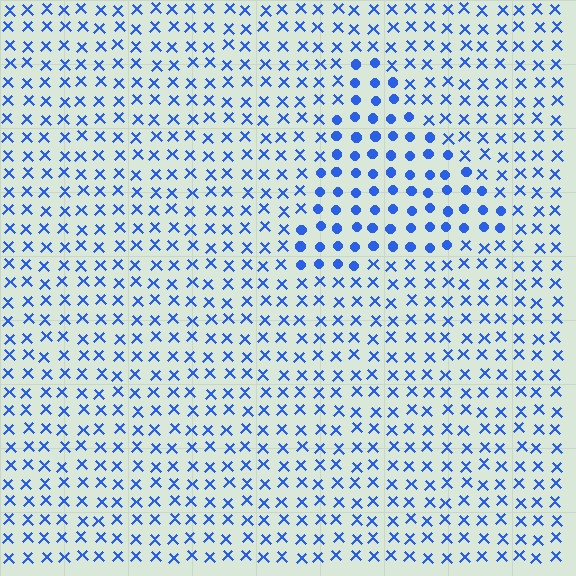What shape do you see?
I see a triangle.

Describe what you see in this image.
The image is filled with small blue elements arranged in a uniform grid. A triangle-shaped region contains circles, while the surrounding area contains X marks. The boundary is defined purely by the change in element shape.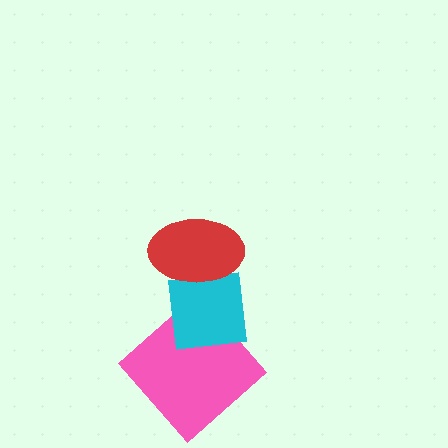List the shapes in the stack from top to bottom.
From top to bottom: the red ellipse, the cyan square, the pink diamond.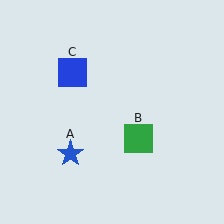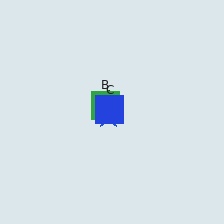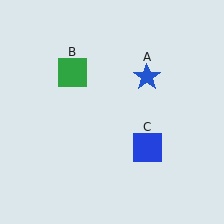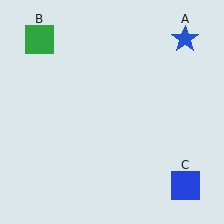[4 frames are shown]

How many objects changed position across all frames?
3 objects changed position: blue star (object A), green square (object B), blue square (object C).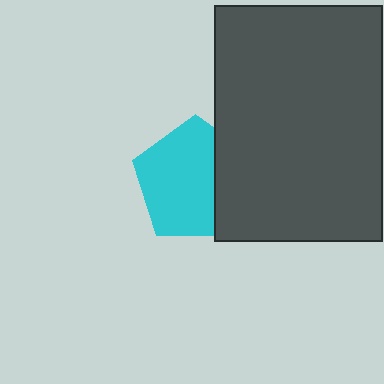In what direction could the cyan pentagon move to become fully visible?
The cyan pentagon could move left. That would shift it out from behind the dark gray rectangle entirely.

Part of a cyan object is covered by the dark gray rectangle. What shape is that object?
It is a pentagon.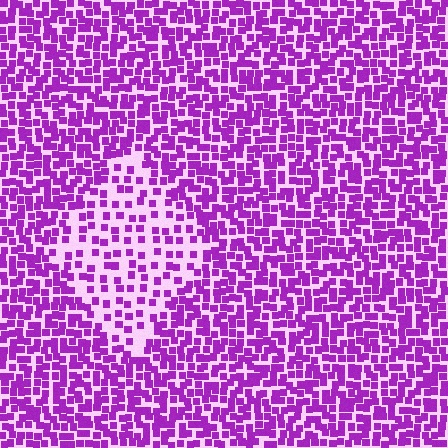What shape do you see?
I see a diamond.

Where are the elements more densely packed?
The elements are more densely packed outside the diamond boundary.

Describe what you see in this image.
The image contains small purple elements arranged at two different densities. A diamond-shaped region is visible where the elements are less densely packed than the surrounding area.